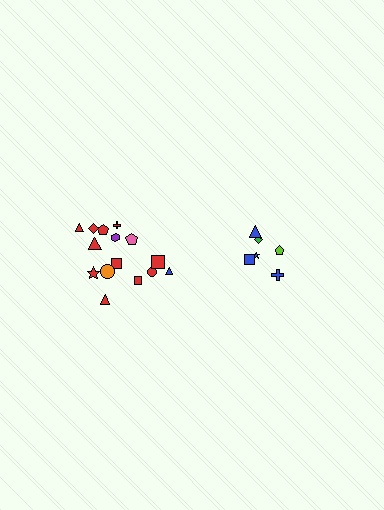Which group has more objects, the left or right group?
The left group.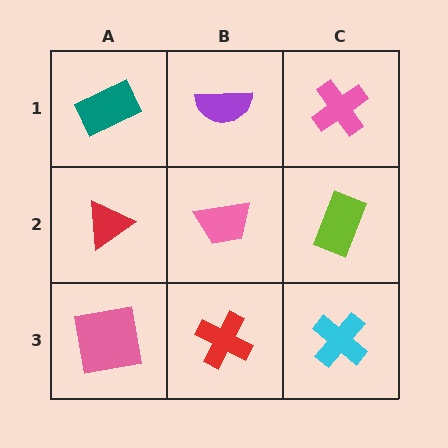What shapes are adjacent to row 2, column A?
A teal rectangle (row 1, column A), a pink square (row 3, column A), a pink trapezoid (row 2, column B).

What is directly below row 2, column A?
A pink square.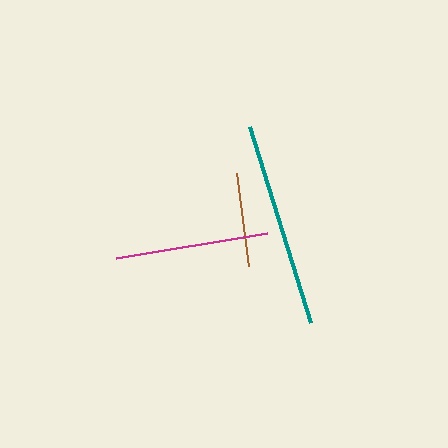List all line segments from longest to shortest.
From longest to shortest: teal, magenta, brown.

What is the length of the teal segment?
The teal segment is approximately 205 pixels long.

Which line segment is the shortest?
The brown line is the shortest at approximately 94 pixels.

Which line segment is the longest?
The teal line is the longest at approximately 205 pixels.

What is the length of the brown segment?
The brown segment is approximately 94 pixels long.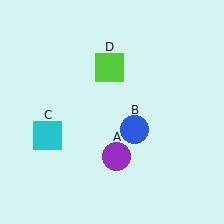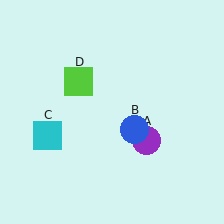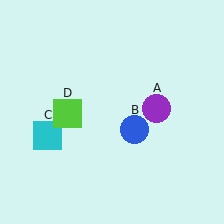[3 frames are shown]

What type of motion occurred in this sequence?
The purple circle (object A), lime square (object D) rotated counterclockwise around the center of the scene.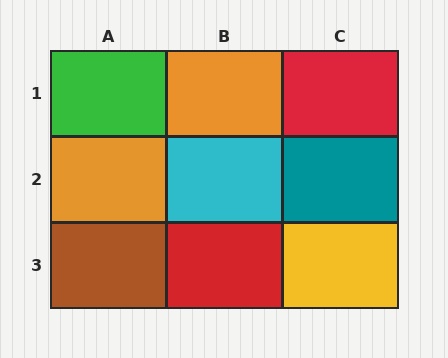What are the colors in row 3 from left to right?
Brown, red, yellow.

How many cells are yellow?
1 cell is yellow.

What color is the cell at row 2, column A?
Orange.